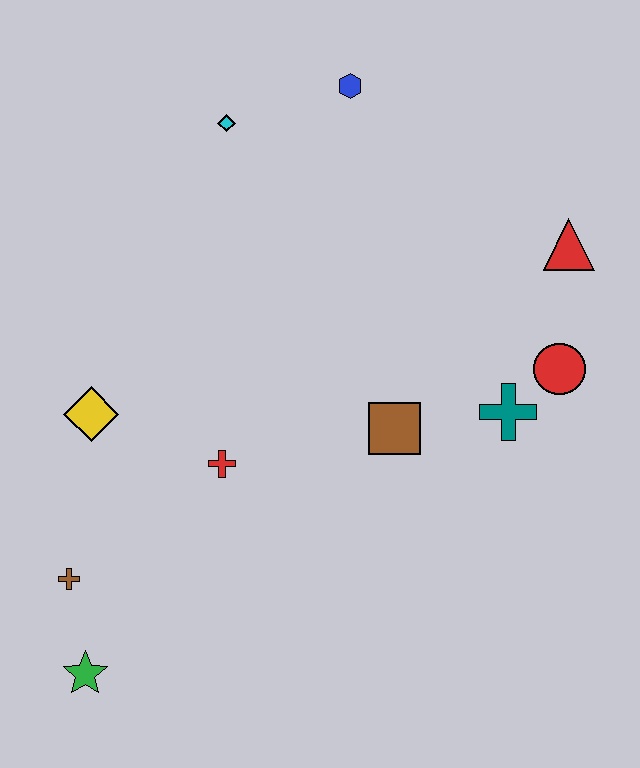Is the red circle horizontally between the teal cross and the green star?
No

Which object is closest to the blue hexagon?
The cyan diamond is closest to the blue hexagon.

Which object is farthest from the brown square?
The green star is farthest from the brown square.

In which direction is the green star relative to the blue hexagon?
The green star is below the blue hexagon.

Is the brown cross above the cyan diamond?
No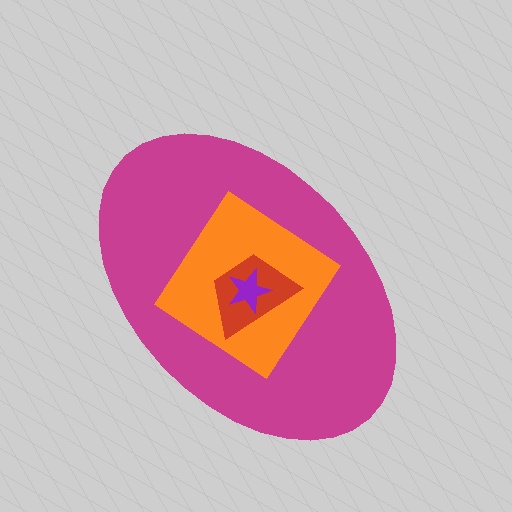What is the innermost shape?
The purple star.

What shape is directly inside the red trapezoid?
The purple star.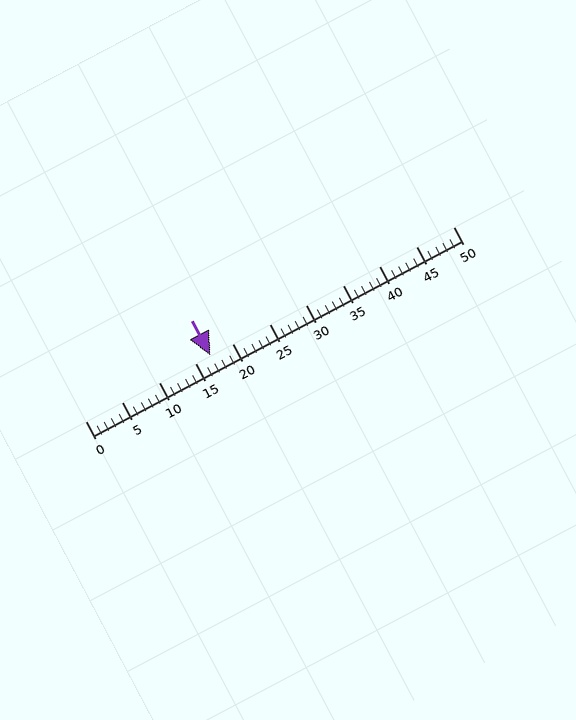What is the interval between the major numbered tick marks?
The major tick marks are spaced 5 units apart.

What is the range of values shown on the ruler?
The ruler shows values from 0 to 50.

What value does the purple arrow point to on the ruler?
The purple arrow points to approximately 17.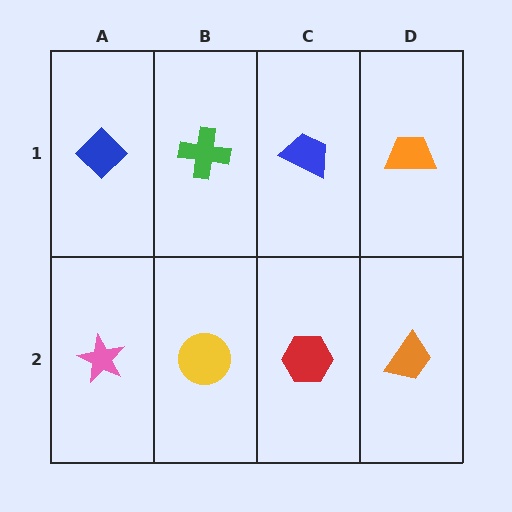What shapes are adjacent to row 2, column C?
A blue trapezoid (row 1, column C), a yellow circle (row 2, column B), an orange trapezoid (row 2, column D).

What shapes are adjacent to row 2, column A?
A blue diamond (row 1, column A), a yellow circle (row 2, column B).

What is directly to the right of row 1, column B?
A blue trapezoid.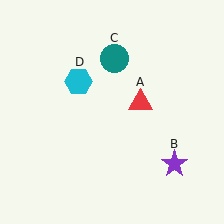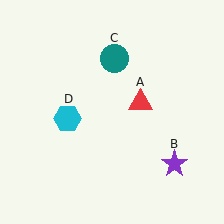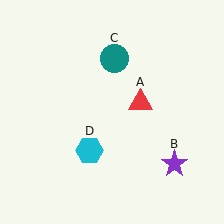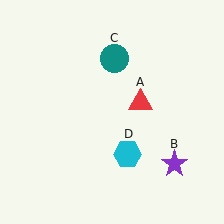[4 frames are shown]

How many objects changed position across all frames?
1 object changed position: cyan hexagon (object D).